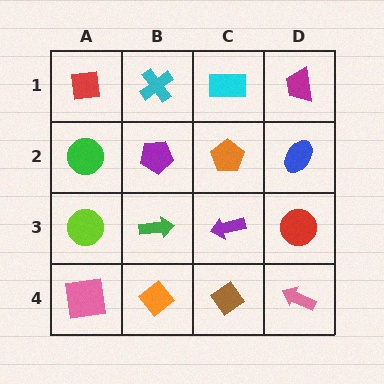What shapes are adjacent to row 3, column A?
A green circle (row 2, column A), a pink square (row 4, column A), a green arrow (row 3, column B).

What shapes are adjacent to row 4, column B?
A green arrow (row 3, column B), a pink square (row 4, column A), a brown diamond (row 4, column C).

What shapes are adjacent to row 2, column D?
A magenta trapezoid (row 1, column D), a red circle (row 3, column D), an orange pentagon (row 2, column C).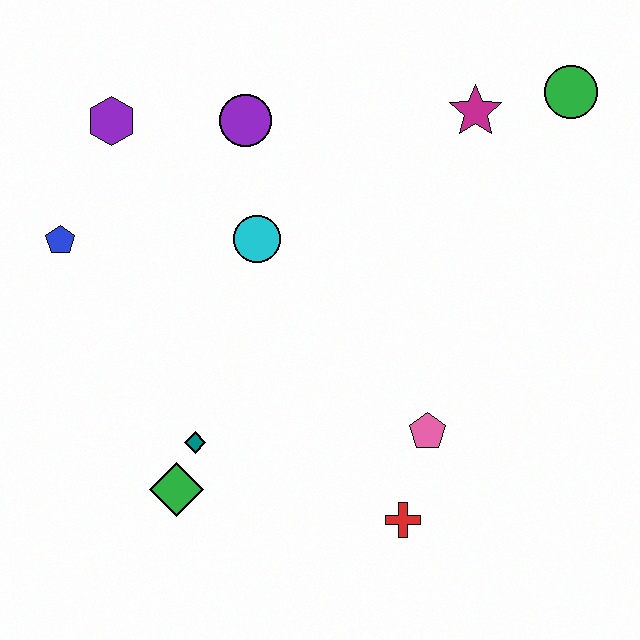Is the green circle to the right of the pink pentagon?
Yes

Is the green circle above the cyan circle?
Yes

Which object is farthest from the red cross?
The purple hexagon is farthest from the red cross.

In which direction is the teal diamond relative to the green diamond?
The teal diamond is above the green diamond.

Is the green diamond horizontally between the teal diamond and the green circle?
No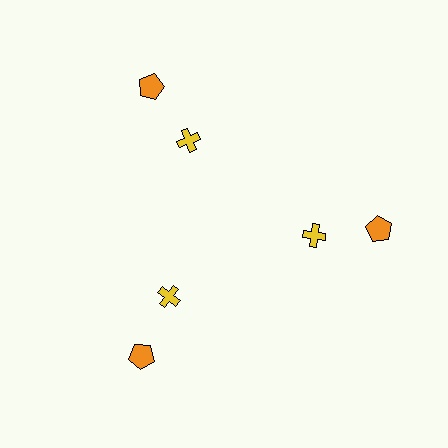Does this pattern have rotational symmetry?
Yes, this pattern has 3-fold rotational symmetry. It looks the same after rotating 120 degrees around the center.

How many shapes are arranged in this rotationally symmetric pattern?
There are 6 shapes, arranged in 3 groups of 2.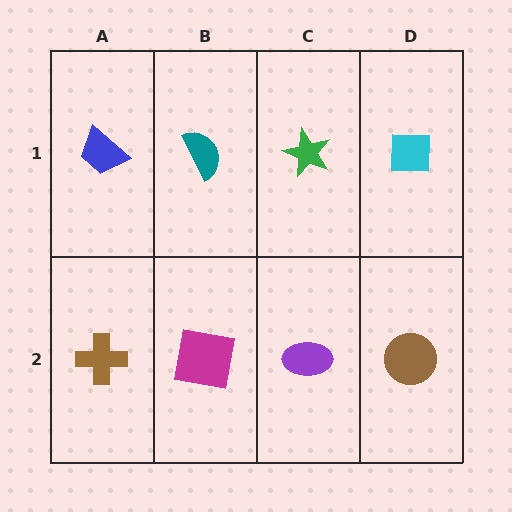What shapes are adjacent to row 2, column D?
A cyan square (row 1, column D), a purple ellipse (row 2, column C).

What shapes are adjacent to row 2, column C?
A green star (row 1, column C), a magenta square (row 2, column B), a brown circle (row 2, column D).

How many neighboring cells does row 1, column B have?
3.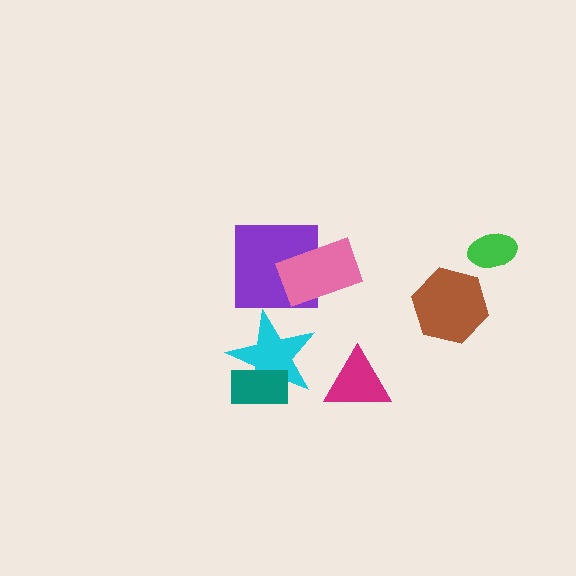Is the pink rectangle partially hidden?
No, no other shape covers it.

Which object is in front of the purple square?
The pink rectangle is in front of the purple square.